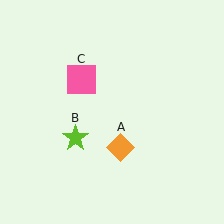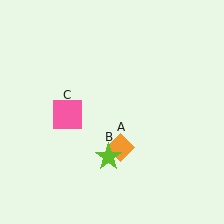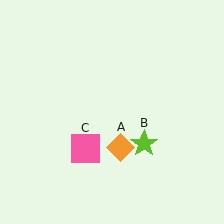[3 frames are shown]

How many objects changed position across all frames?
2 objects changed position: lime star (object B), pink square (object C).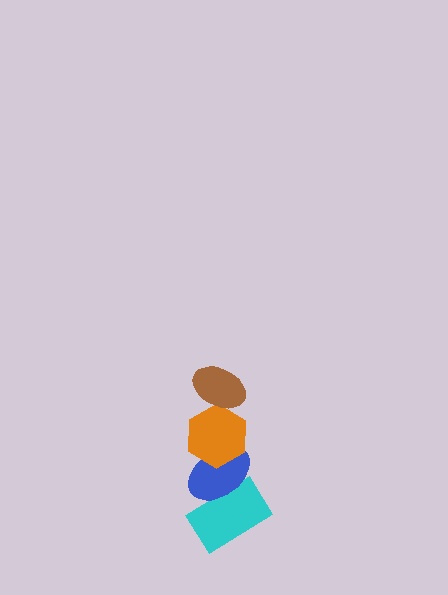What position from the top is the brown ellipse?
The brown ellipse is 1st from the top.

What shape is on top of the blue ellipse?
The orange hexagon is on top of the blue ellipse.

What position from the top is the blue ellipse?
The blue ellipse is 3rd from the top.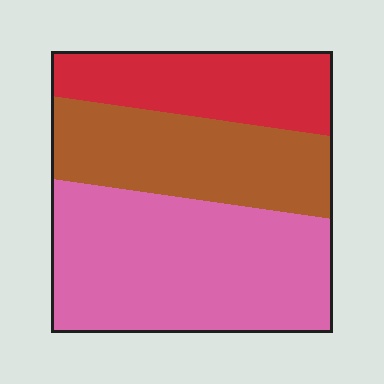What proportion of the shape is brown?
Brown takes up between a sixth and a third of the shape.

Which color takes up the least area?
Red, at roughly 25%.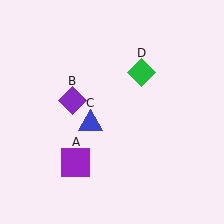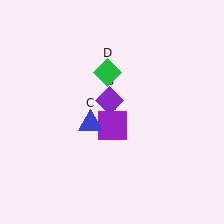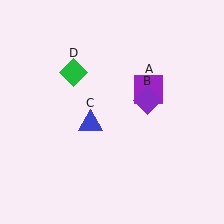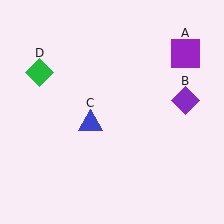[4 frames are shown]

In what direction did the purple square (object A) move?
The purple square (object A) moved up and to the right.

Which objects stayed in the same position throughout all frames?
Blue triangle (object C) remained stationary.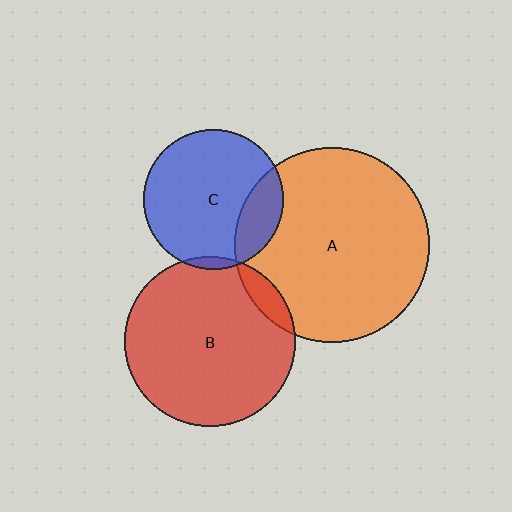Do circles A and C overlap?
Yes.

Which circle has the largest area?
Circle A (orange).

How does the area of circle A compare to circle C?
Approximately 1.9 times.